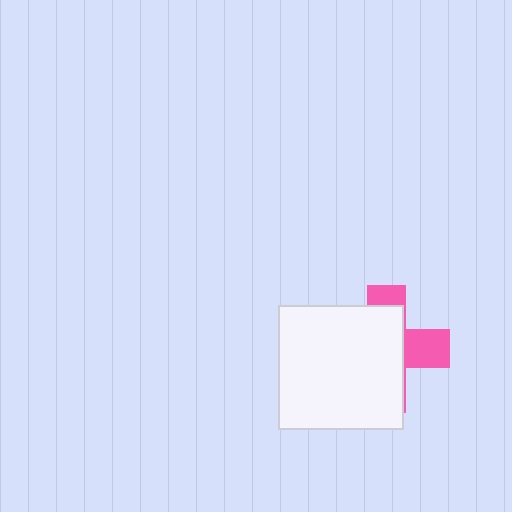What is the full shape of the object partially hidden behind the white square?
The partially hidden object is a pink cross.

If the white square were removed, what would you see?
You would see the complete pink cross.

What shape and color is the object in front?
The object in front is a white square.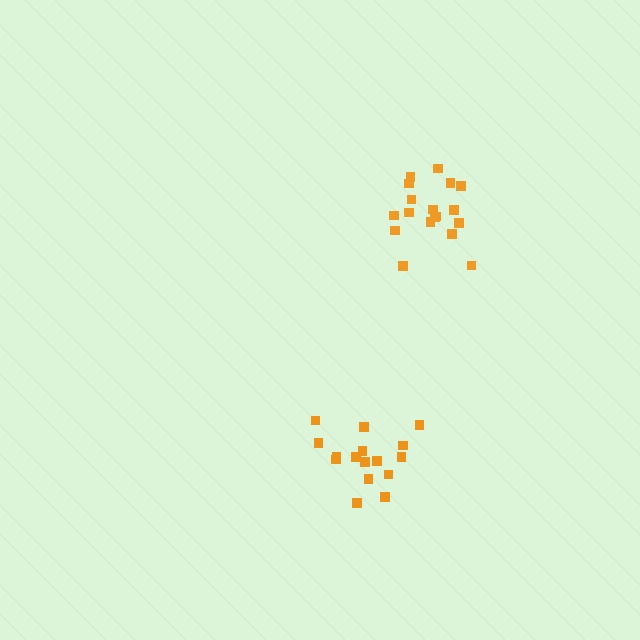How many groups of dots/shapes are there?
There are 2 groups.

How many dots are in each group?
Group 1: 16 dots, Group 2: 18 dots (34 total).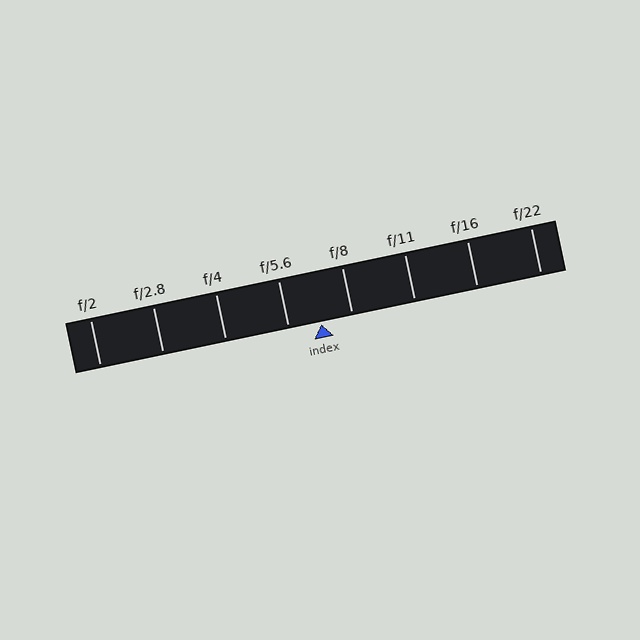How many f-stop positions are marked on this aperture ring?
There are 8 f-stop positions marked.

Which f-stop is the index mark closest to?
The index mark is closest to f/8.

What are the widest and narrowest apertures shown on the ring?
The widest aperture shown is f/2 and the narrowest is f/22.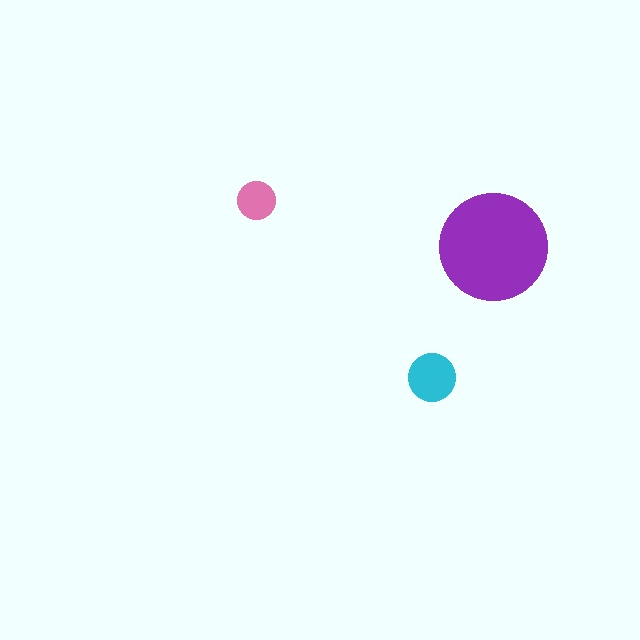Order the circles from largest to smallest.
the purple one, the cyan one, the pink one.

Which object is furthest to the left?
The pink circle is leftmost.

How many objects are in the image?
There are 3 objects in the image.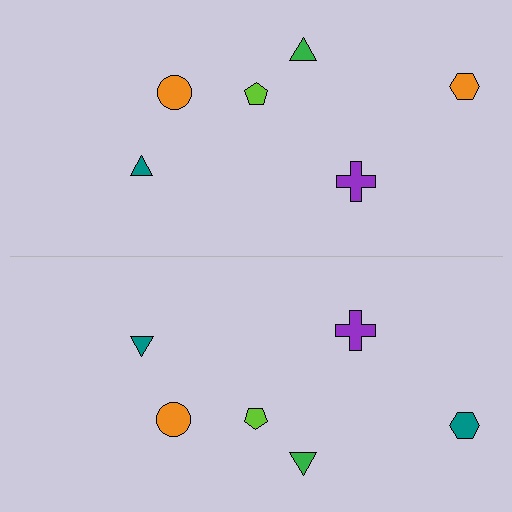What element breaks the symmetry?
The teal hexagon on the bottom side breaks the symmetry — its mirror counterpart is orange.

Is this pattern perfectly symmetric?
No, the pattern is not perfectly symmetric. The teal hexagon on the bottom side breaks the symmetry — its mirror counterpart is orange.